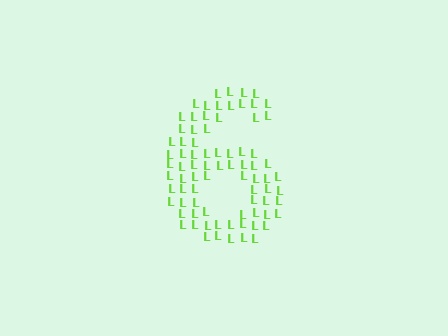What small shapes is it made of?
It is made of small letter L's.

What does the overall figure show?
The overall figure shows the digit 6.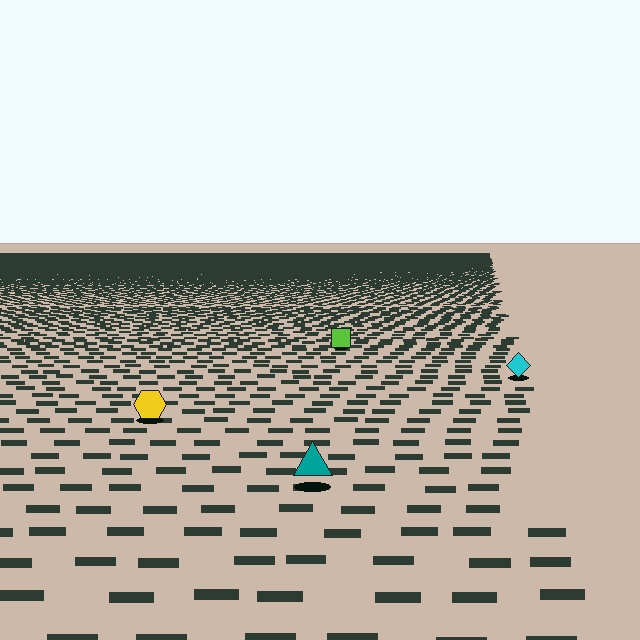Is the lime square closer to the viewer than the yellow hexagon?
No. The yellow hexagon is closer — you can tell from the texture gradient: the ground texture is coarser near it.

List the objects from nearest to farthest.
From nearest to farthest: the teal triangle, the yellow hexagon, the cyan diamond, the lime square.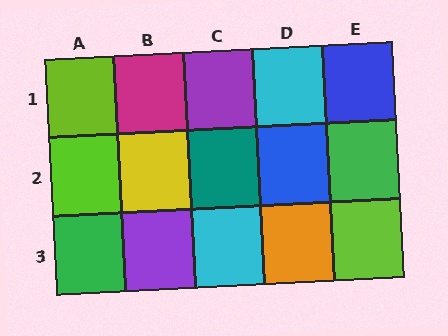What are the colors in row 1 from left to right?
Lime, magenta, purple, cyan, blue.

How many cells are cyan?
2 cells are cyan.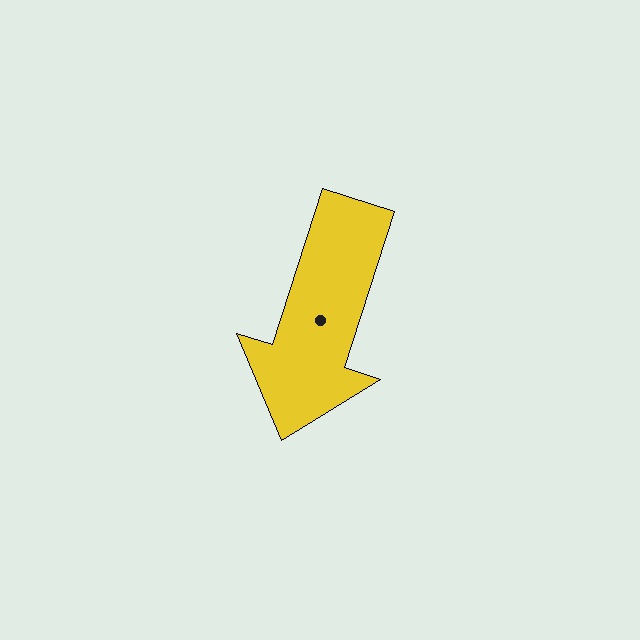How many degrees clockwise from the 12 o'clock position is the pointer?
Approximately 198 degrees.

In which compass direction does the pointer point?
South.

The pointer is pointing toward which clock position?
Roughly 7 o'clock.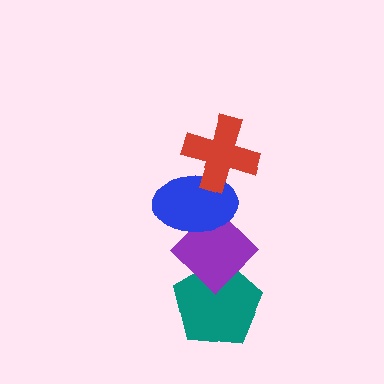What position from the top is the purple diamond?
The purple diamond is 3rd from the top.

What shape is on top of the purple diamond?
The blue ellipse is on top of the purple diamond.